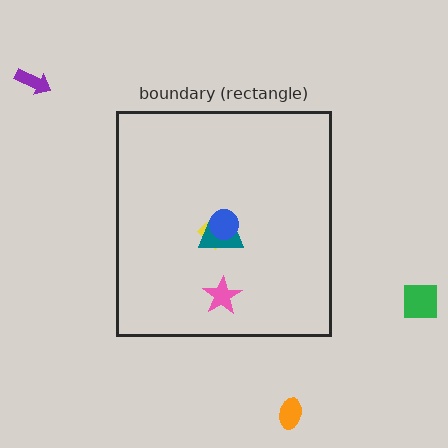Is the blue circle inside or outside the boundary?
Inside.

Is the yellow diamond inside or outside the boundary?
Inside.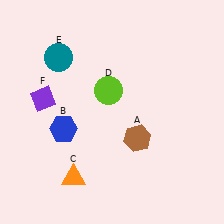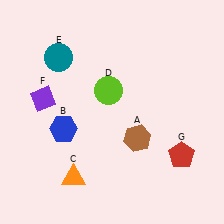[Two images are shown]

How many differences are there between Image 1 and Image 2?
There is 1 difference between the two images.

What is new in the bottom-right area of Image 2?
A red pentagon (G) was added in the bottom-right area of Image 2.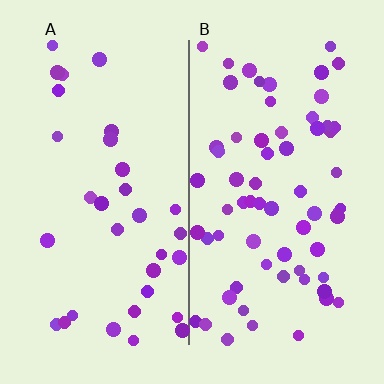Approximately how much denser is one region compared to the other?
Approximately 2.0× — region B over region A.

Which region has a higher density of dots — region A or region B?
B (the right).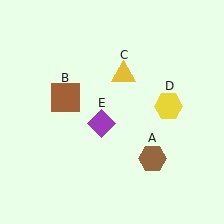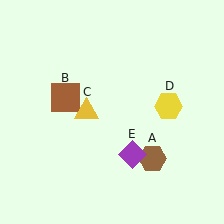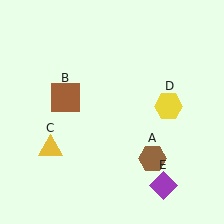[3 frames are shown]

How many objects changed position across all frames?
2 objects changed position: yellow triangle (object C), purple diamond (object E).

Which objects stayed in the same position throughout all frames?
Brown hexagon (object A) and brown square (object B) and yellow hexagon (object D) remained stationary.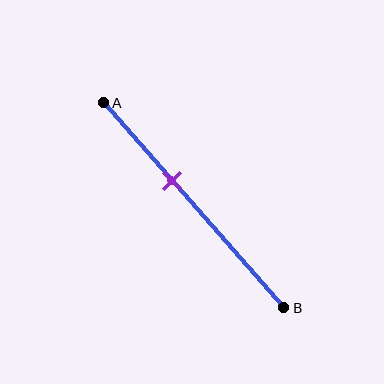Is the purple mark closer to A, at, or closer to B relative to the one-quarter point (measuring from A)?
The purple mark is closer to point B than the one-quarter point of segment AB.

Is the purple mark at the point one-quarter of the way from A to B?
No, the mark is at about 40% from A, not at the 25% one-quarter point.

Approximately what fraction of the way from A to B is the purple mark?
The purple mark is approximately 40% of the way from A to B.